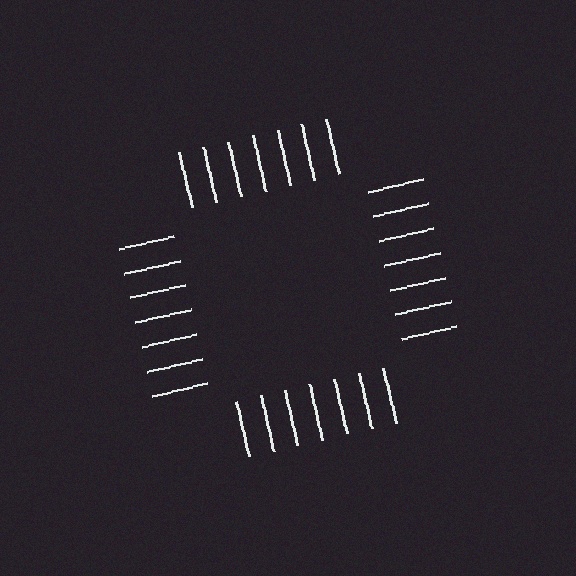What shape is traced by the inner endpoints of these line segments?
An illusory square — the line segments terminate on its edges but no continuous stroke is drawn.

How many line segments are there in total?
28 — 7 along each of the 4 edges.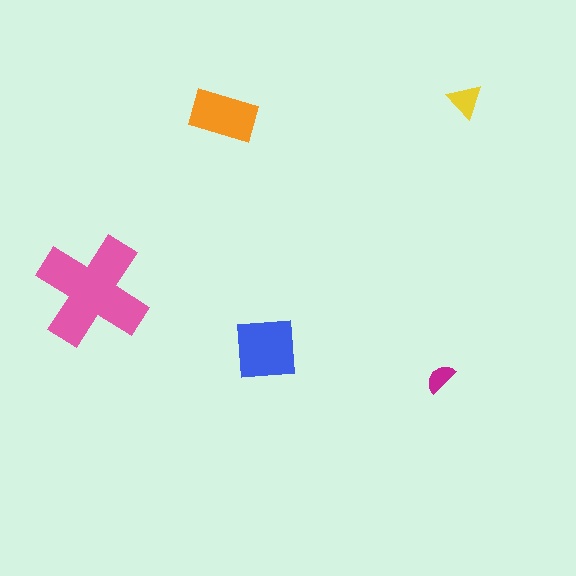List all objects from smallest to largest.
The magenta semicircle, the yellow triangle, the orange rectangle, the blue square, the pink cross.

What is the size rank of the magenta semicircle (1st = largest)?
5th.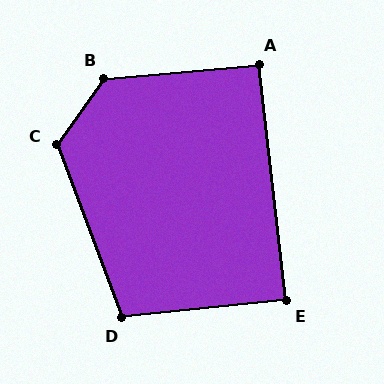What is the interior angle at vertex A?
Approximately 92 degrees (approximately right).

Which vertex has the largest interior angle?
B, at approximately 131 degrees.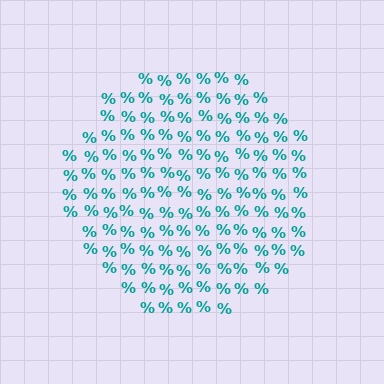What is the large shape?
The large shape is a circle.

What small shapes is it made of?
It is made of small percent signs.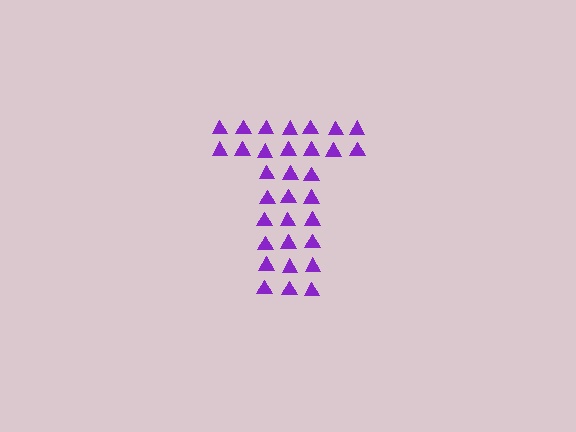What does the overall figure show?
The overall figure shows the letter T.